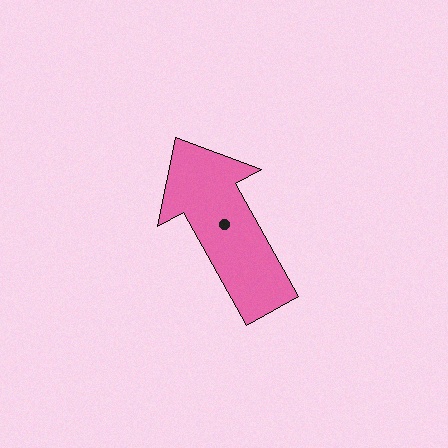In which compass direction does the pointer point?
Northwest.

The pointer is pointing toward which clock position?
Roughly 11 o'clock.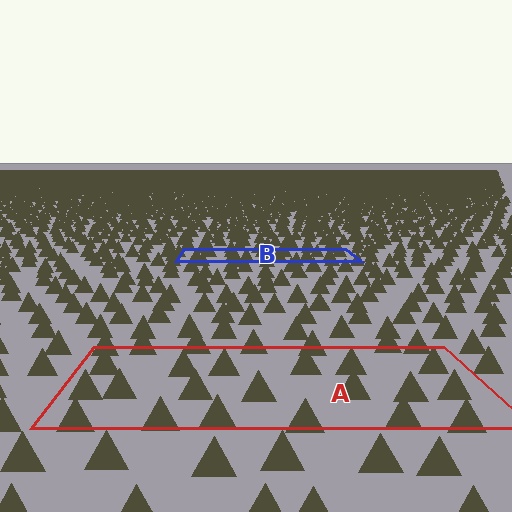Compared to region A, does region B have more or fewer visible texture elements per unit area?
Region B has more texture elements per unit area — they are packed more densely because it is farther away.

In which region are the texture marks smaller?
The texture marks are smaller in region B, because it is farther away.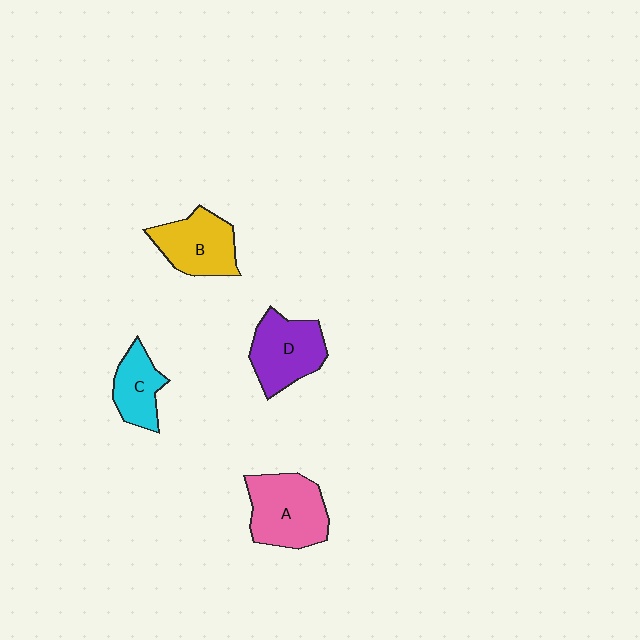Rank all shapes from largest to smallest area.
From largest to smallest: A (pink), D (purple), B (yellow), C (cyan).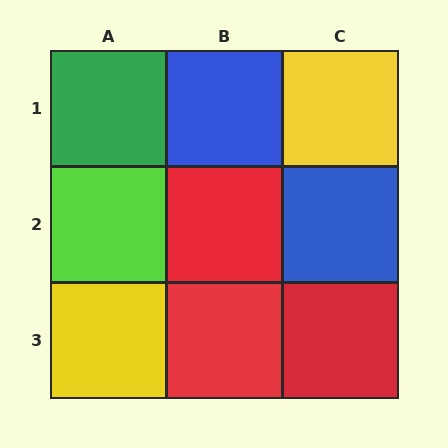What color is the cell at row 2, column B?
Red.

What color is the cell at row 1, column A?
Green.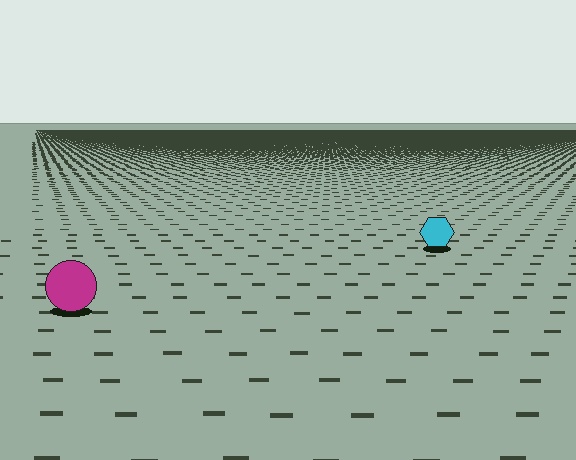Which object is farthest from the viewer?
The cyan hexagon is farthest from the viewer. It appears smaller and the ground texture around it is denser.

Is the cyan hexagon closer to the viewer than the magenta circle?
No. The magenta circle is closer — you can tell from the texture gradient: the ground texture is coarser near it.